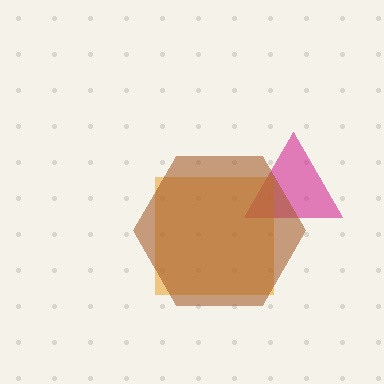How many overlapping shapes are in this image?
There are 3 overlapping shapes in the image.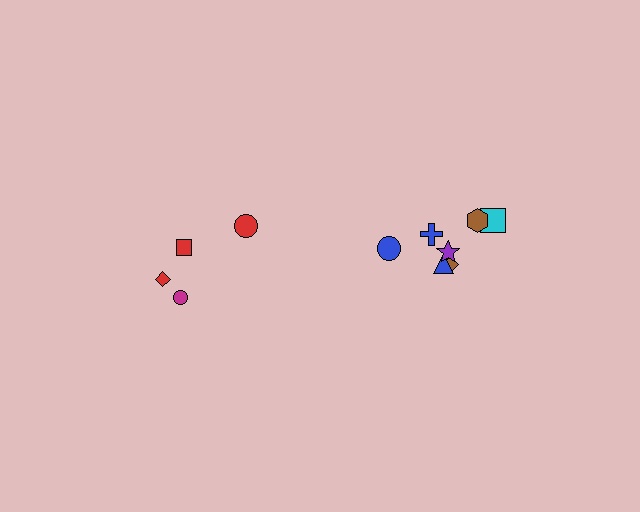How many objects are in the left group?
There are 4 objects.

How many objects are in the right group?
There are 7 objects.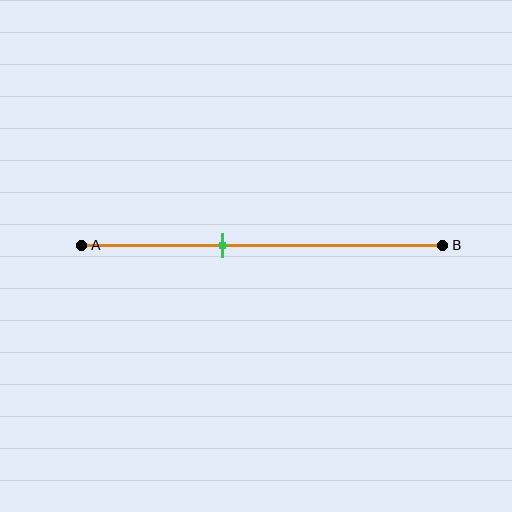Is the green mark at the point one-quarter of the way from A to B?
No, the mark is at about 40% from A, not at the 25% one-quarter point.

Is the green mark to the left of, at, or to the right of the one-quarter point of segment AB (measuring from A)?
The green mark is to the right of the one-quarter point of segment AB.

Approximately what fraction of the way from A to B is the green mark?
The green mark is approximately 40% of the way from A to B.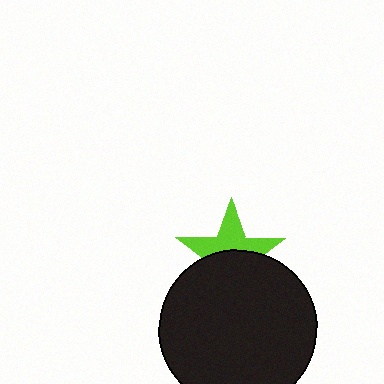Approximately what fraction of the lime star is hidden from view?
Roughly 52% of the lime star is hidden behind the black circle.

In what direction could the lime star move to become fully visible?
The lime star could move up. That would shift it out from behind the black circle entirely.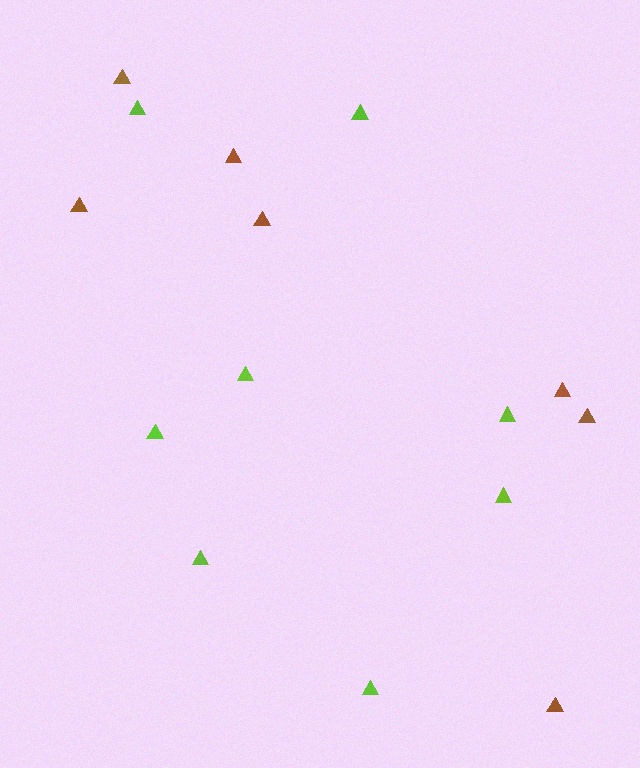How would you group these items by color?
There are 2 groups: one group of brown triangles (7) and one group of lime triangles (8).